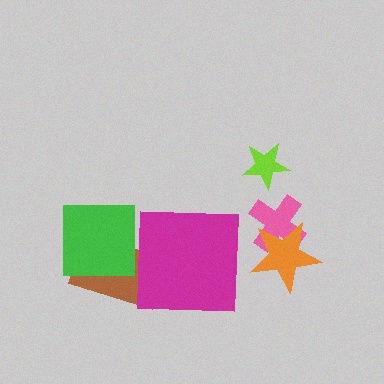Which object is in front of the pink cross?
The orange star is in front of the pink cross.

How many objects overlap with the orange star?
1 object overlaps with the orange star.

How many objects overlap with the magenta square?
1 object overlaps with the magenta square.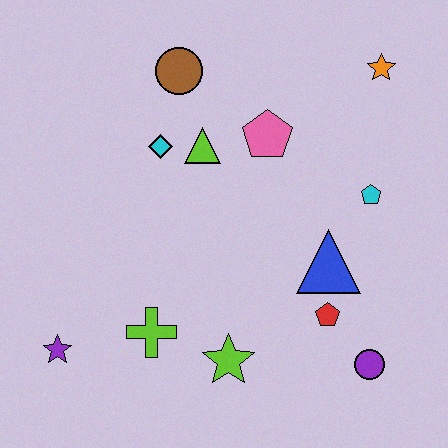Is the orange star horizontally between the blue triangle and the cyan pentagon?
No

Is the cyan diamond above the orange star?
No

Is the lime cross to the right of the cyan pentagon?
No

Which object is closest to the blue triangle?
The red pentagon is closest to the blue triangle.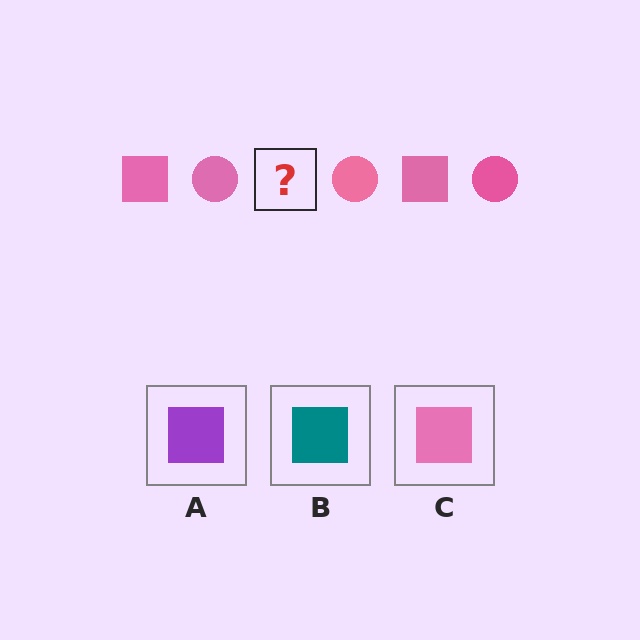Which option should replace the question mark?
Option C.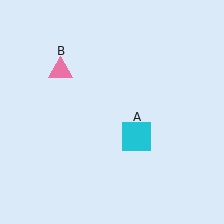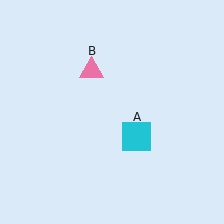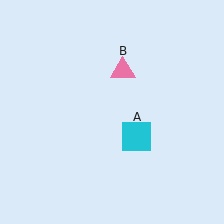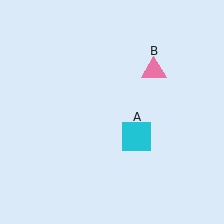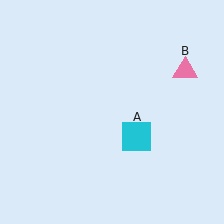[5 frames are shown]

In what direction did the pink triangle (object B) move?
The pink triangle (object B) moved right.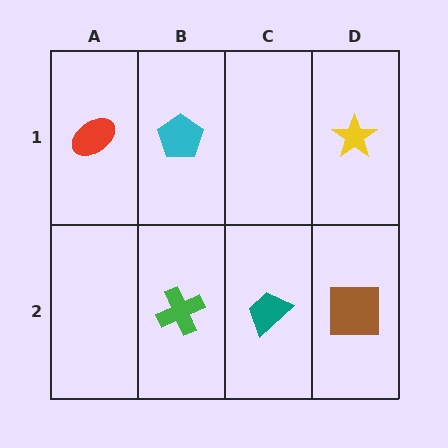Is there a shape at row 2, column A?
No, that cell is empty.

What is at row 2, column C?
A teal trapezoid.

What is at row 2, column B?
A green cross.